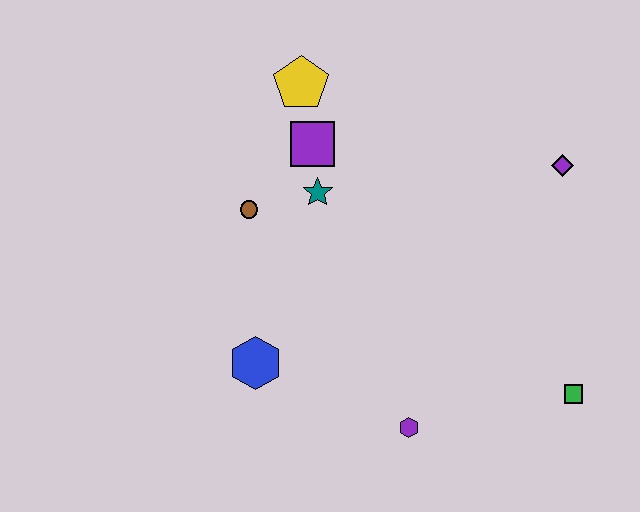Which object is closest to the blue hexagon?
The brown circle is closest to the blue hexagon.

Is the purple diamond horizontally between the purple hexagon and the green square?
Yes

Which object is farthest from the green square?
The yellow pentagon is farthest from the green square.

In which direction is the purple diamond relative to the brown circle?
The purple diamond is to the right of the brown circle.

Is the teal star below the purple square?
Yes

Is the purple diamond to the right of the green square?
No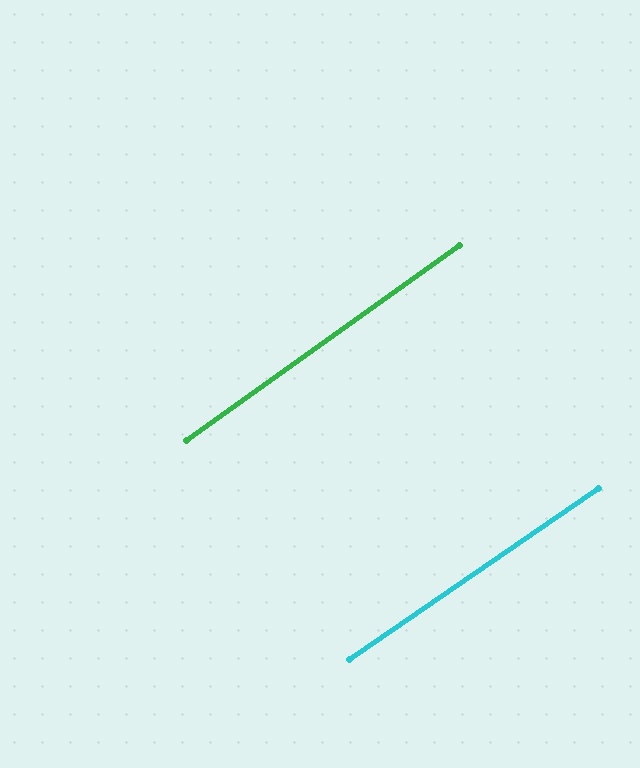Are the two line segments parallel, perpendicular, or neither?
Parallel — their directions differ by only 1.2°.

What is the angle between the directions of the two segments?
Approximately 1 degree.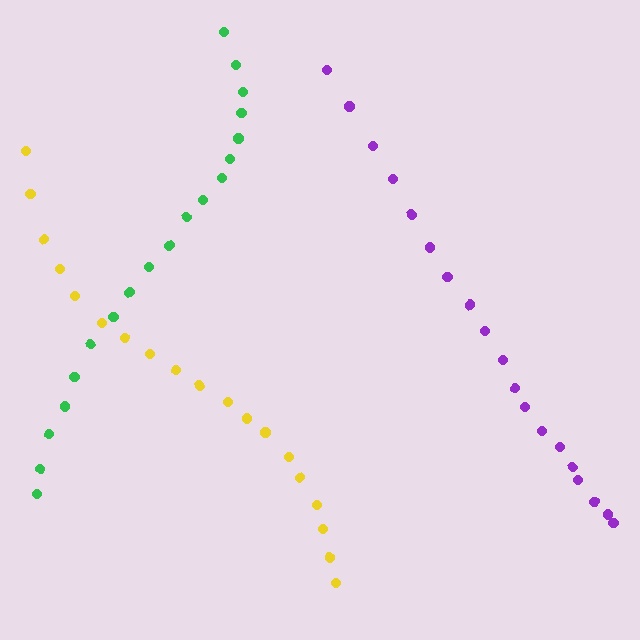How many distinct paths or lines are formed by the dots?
There are 3 distinct paths.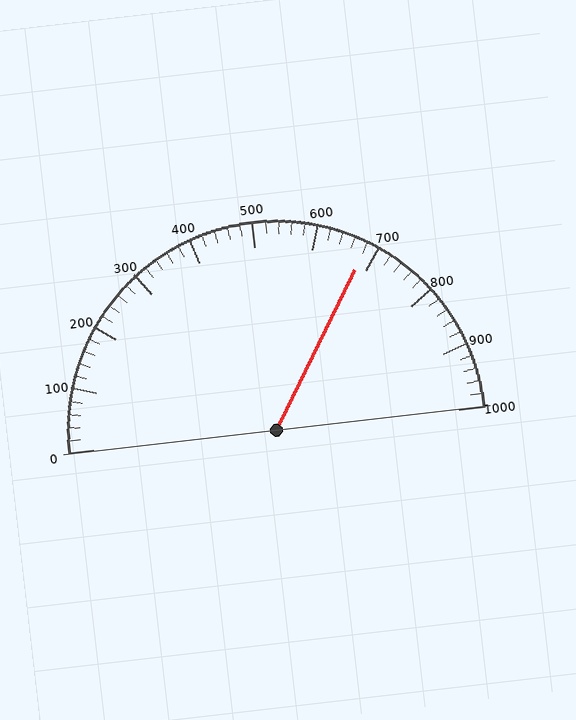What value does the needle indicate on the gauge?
The needle indicates approximately 680.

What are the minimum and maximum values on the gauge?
The gauge ranges from 0 to 1000.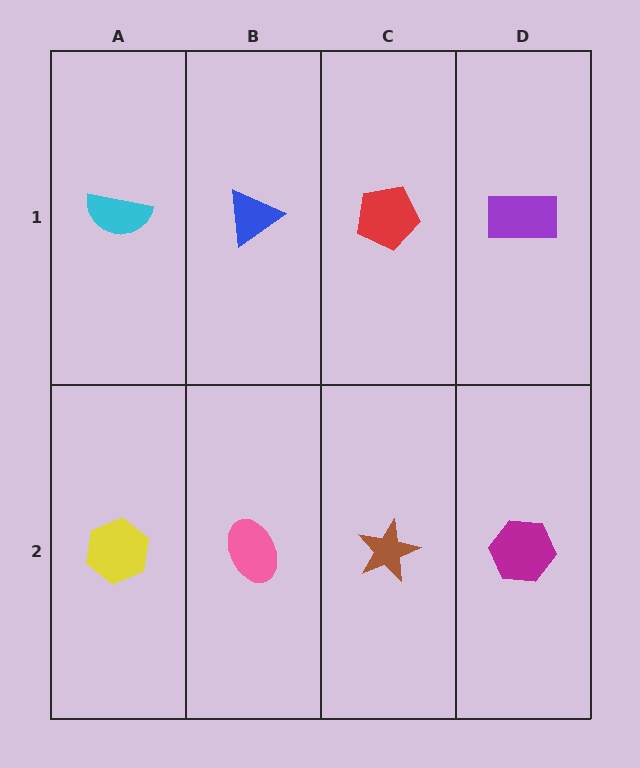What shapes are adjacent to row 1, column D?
A magenta hexagon (row 2, column D), a red pentagon (row 1, column C).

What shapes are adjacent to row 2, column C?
A red pentagon (row 1, column C), a pink ellipse (row 2, column B), a magenta hexagon (row 2, column D).